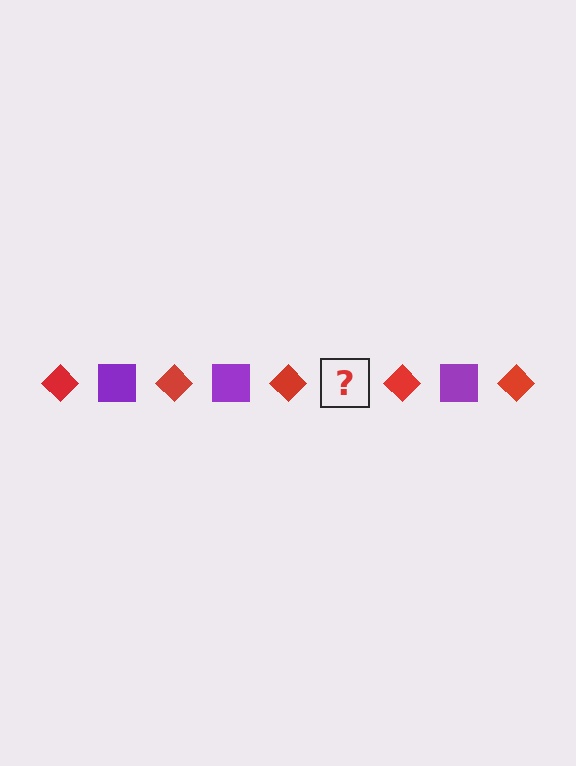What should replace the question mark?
The question mark should be replaced with a purple square.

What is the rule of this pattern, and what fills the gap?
The rule is that the pattern alternates between red diamond and purple square. The gap should be filled with a purple square.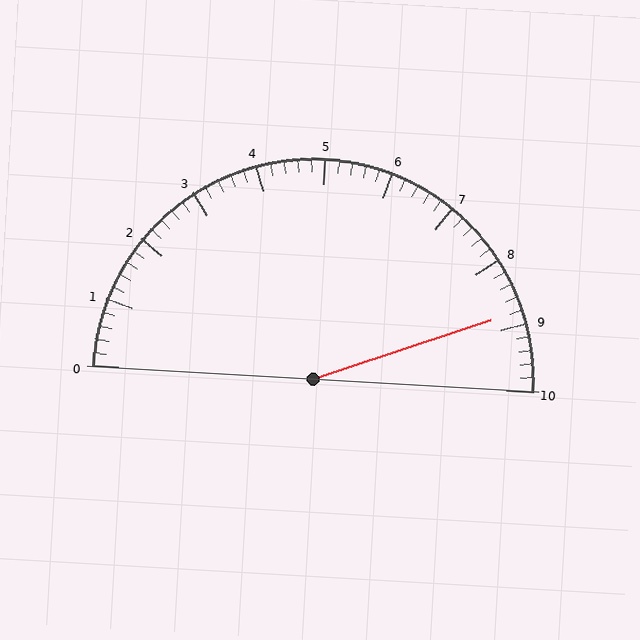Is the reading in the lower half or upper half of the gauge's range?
The reading is in the upper half of the range (0 to 10).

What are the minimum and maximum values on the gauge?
The gauge ranges from 0 to 10.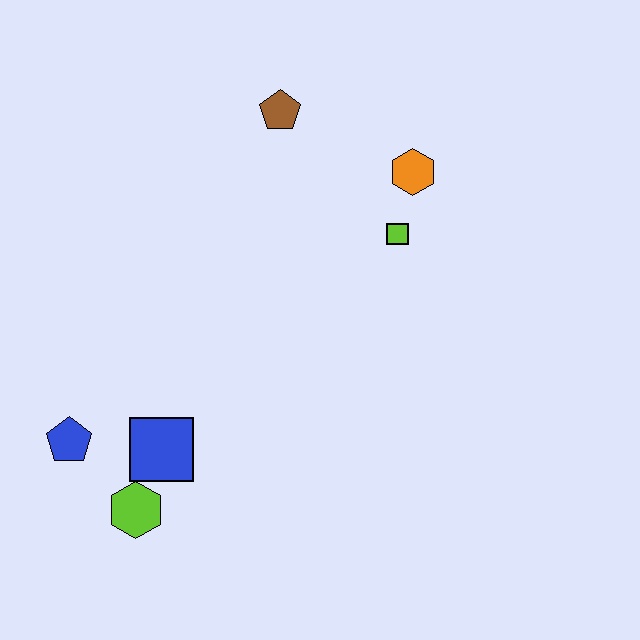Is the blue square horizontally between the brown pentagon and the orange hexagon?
No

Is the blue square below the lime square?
Yes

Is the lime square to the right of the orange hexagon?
No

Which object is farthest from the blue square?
The orange hexagon is farthest from the blue square.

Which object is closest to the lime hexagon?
The blue square is closest to the lime hexagon.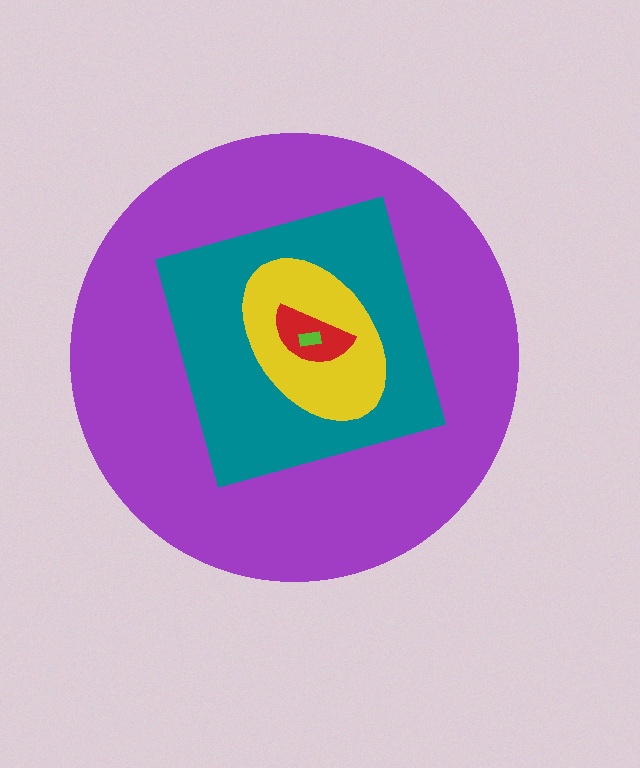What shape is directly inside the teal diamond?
The yellow ellipse.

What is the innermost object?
The lime rectangle.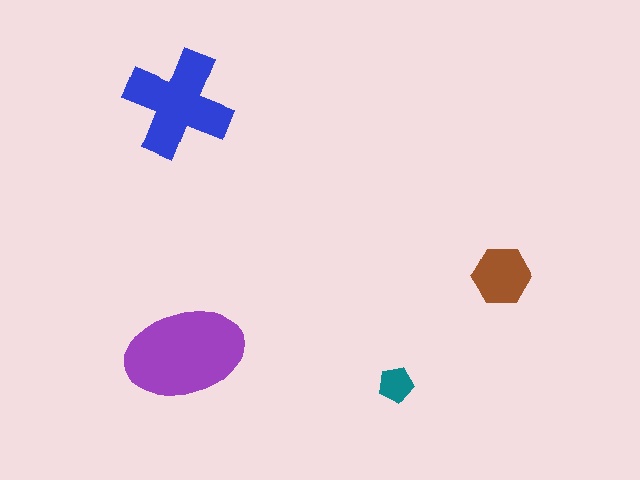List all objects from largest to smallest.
The purple ellipse, the blue cross, the brown hexagon, the teal pentagon.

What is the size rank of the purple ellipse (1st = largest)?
1st.